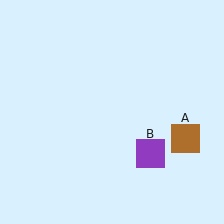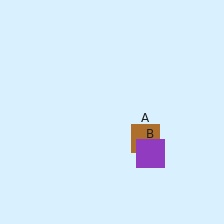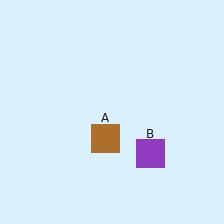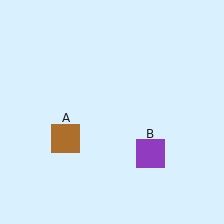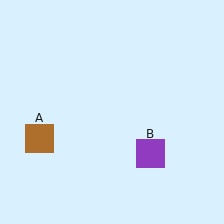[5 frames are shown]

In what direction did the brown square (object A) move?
The brown square (object A) moved left.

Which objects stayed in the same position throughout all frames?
Purple square (object B) remained stationary.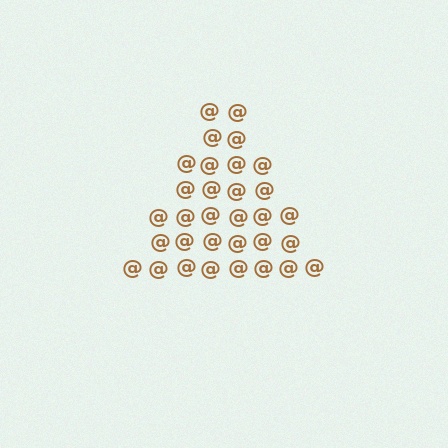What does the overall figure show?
The overall figure shows a triangle.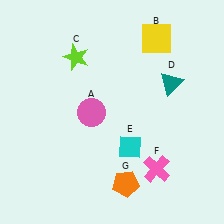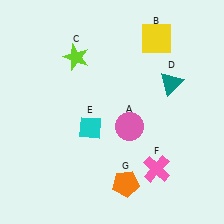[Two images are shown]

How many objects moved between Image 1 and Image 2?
2 objects moved between the two images.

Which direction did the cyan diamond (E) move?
The cyan diamond (E) moved left.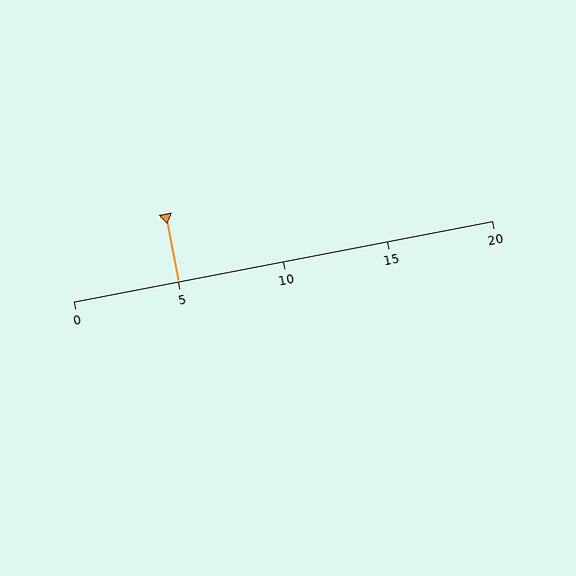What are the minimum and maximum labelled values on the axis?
The axis runs from 0 to 20.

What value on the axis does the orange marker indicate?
The marker indicates approximately 5.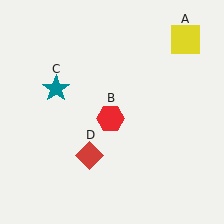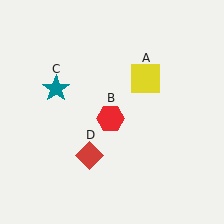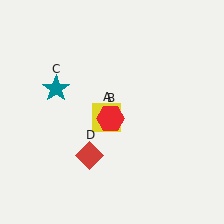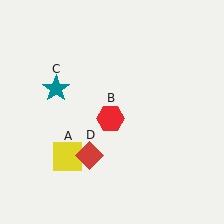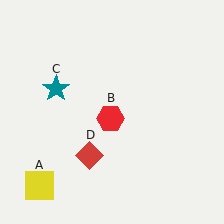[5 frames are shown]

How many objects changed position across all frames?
1 object changed position: yellow square (object A).